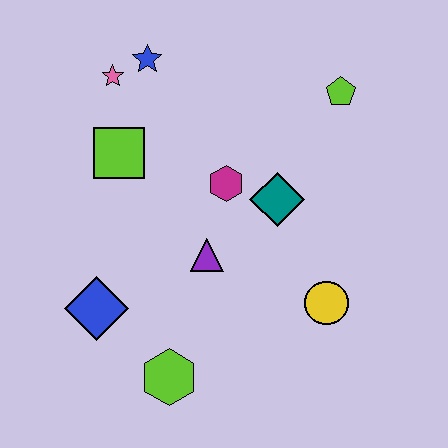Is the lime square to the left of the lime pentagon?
Yes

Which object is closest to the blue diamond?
The lime hexagon is closest to the blue diamond.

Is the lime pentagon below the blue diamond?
No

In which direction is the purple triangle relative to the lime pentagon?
The purple triangle is below the lime pentagon.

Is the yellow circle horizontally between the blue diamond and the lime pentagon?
Yes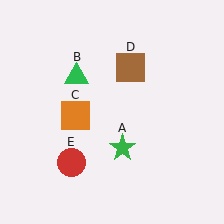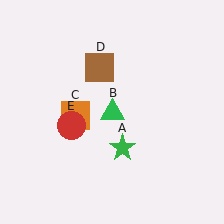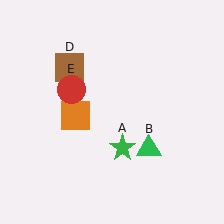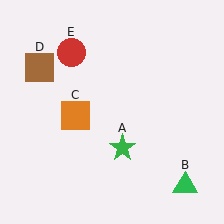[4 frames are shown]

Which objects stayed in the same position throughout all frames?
Green star (object A) and orange square (object C) remained stationary.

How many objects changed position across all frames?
3 objects changed position: green triangle (object B), brown square (object D), red circle (object E).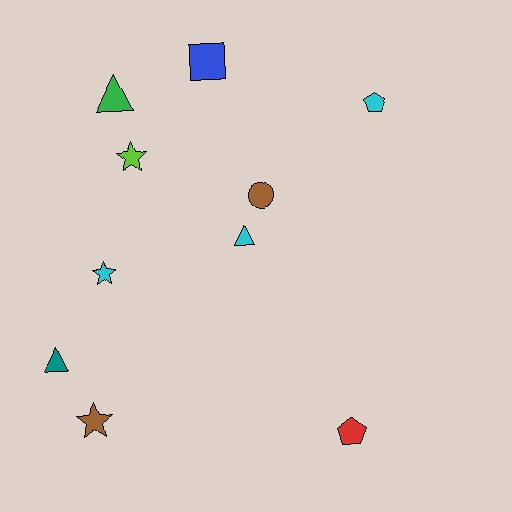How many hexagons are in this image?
There are no hexagons.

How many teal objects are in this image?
There is 1 teal object.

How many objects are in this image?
There are 10 objects.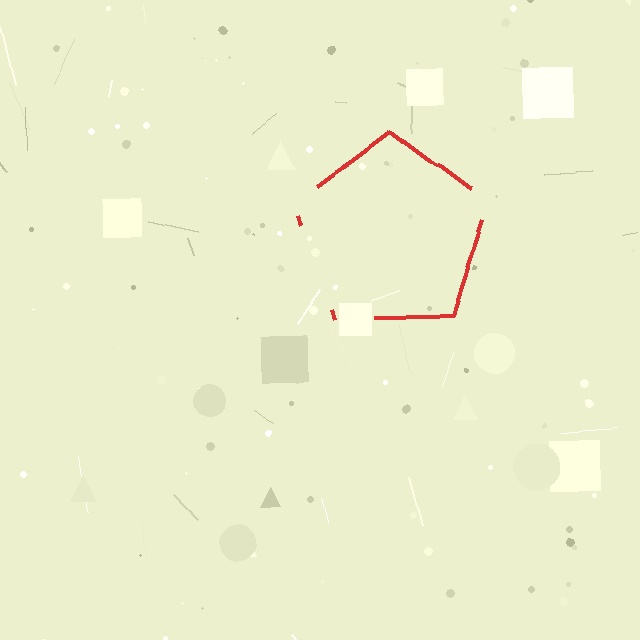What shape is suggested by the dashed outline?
The dashed outline suggests a pentagon.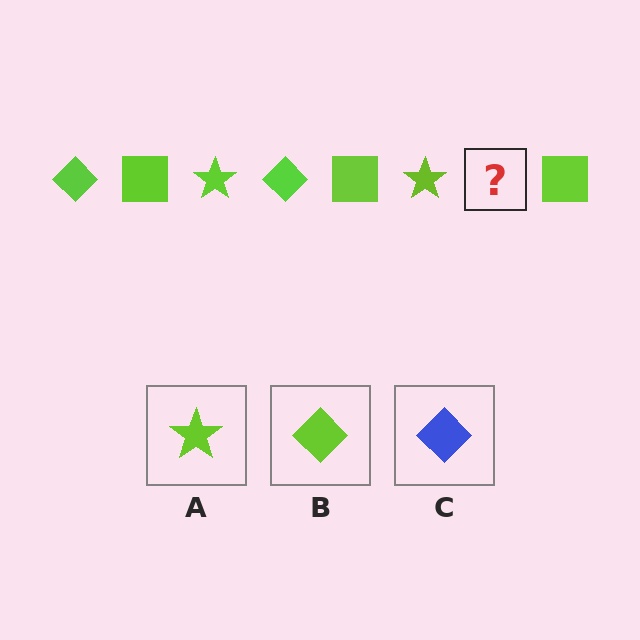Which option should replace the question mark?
Option B.